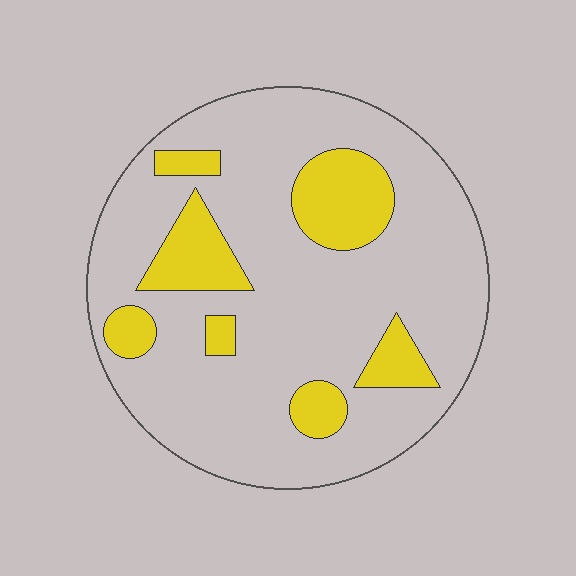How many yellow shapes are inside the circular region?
7.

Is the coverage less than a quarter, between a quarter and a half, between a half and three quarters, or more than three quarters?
Less than a quarter.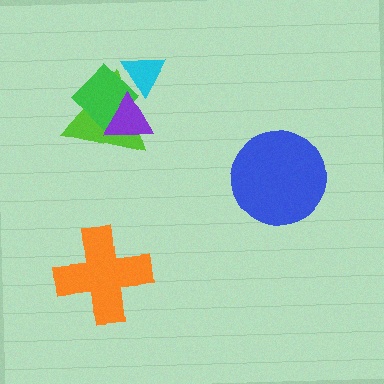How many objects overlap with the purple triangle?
3 objects overlap with the purple triangle.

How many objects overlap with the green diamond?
3 objects overlap with the green diamond.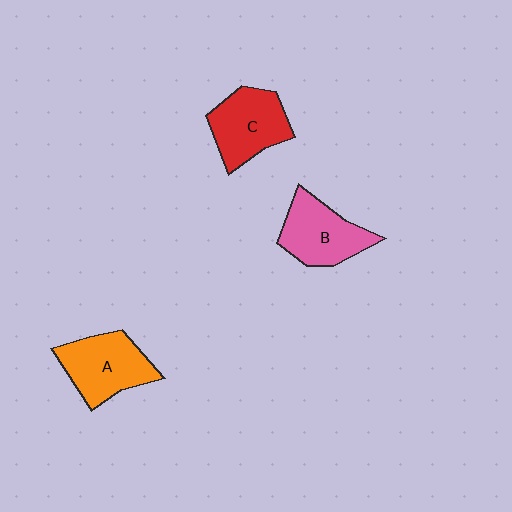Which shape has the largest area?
Shape A (orange).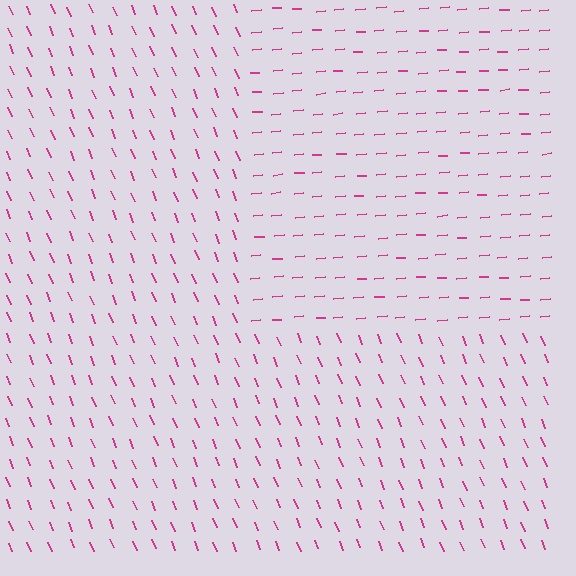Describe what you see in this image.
The image is filled with small magenta line segments. A rectangle region in the image has lines oriented differently from the surrounding lines, creating a visible texture boundary.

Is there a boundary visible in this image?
Yes, there is a texture boundary formed by a change in line orientation.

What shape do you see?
I see a rectangle.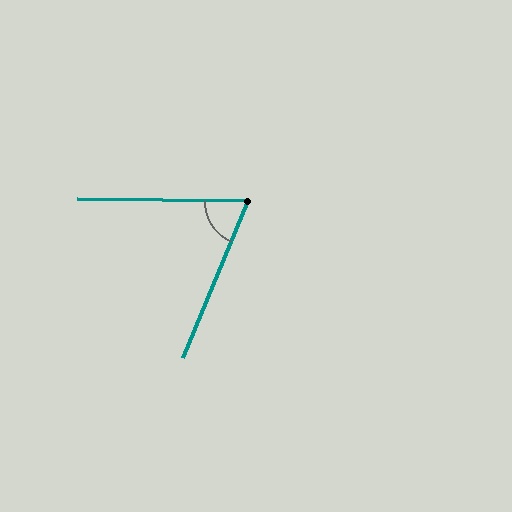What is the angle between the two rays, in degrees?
Approximately 68 degrees.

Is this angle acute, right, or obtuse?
It is acute.